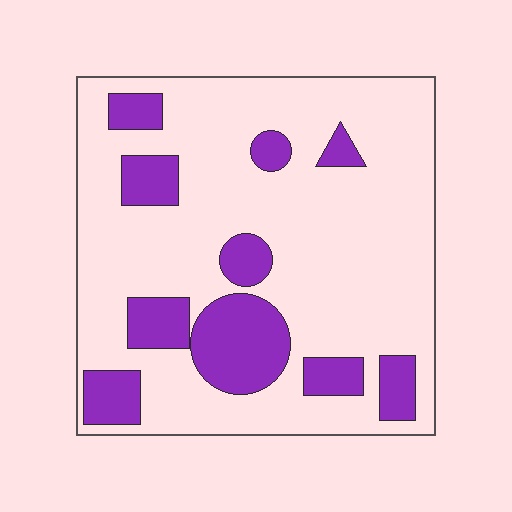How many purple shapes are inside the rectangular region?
10.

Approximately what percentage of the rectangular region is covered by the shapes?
Approximately 25%.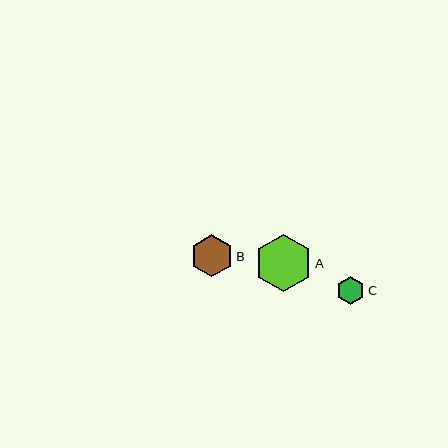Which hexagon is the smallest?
Hexagon C is the smallest with a size of approximately 28 pixels.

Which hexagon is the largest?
Hexagon A is the largest with a size of approximately 57 pixels.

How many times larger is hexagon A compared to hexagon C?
Hexagon A is approximately 2.1 times the size of hexagon C.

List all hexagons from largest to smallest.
From largest to smallest: A, B, C.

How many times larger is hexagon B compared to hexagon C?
Hexagon B is approximately 1.5 times the size of hexagon C.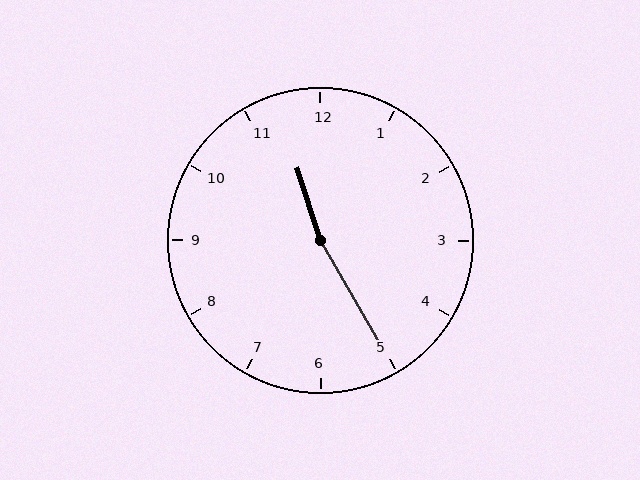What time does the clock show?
11:25.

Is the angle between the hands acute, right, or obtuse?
It is obtuse.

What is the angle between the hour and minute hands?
Approximately 168 degrees.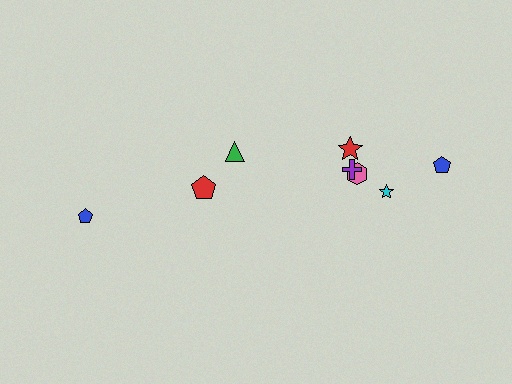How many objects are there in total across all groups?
There are 8 objects.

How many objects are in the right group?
There are 5 objects.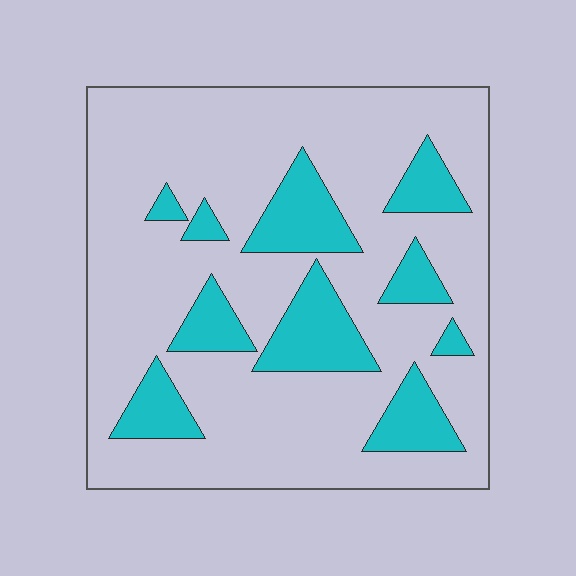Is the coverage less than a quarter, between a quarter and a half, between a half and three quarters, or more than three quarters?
Less than a quarter.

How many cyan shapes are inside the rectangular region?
10.